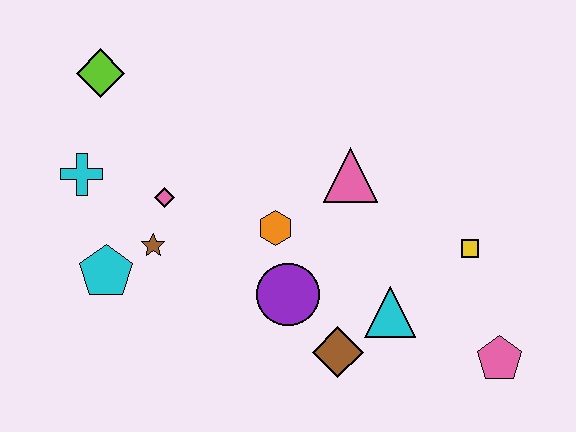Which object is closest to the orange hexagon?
The purple circle is closest to the orange hexagon.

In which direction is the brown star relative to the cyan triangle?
The brown star is to the left of the cyan triangle.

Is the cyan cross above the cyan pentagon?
Yes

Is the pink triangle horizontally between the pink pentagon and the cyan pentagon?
Yes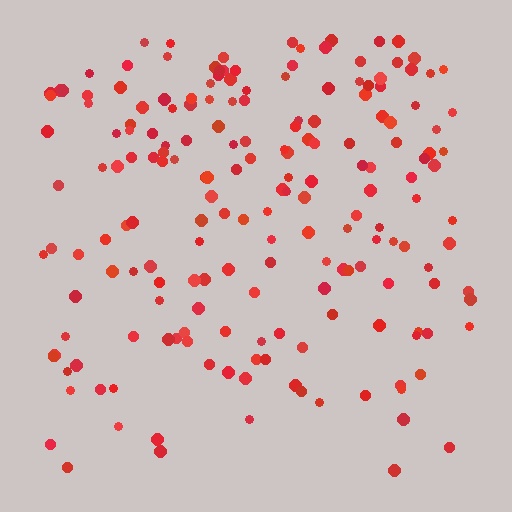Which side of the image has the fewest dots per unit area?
The bottom.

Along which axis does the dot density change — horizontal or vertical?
Vertical.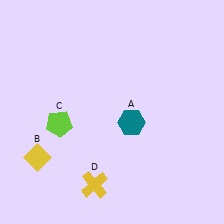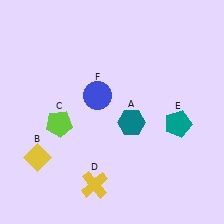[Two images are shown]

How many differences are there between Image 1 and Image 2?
There are 2 differences between the two images.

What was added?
A teal pentagon (E), a blue circle (F) were added in Image 2.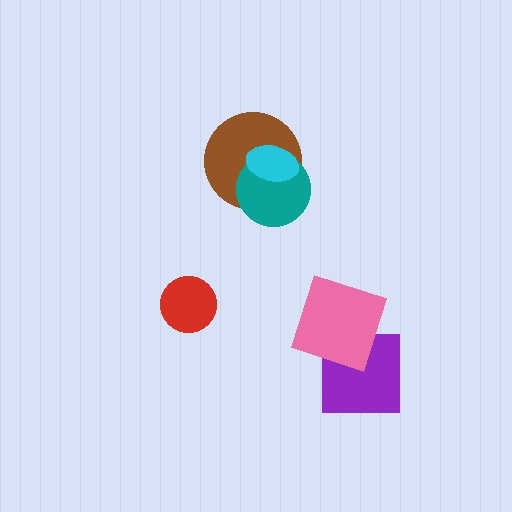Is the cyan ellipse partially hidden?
No, no other shape covers it.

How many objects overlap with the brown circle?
2 objects overlap with the brown circle.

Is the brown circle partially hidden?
Yes, it is partially covered by another shape.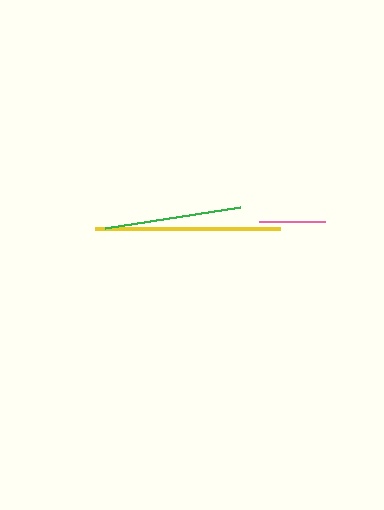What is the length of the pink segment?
The pink segment is approximately 66 pixels long.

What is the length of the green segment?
The green segment is approximately 136 pixels long.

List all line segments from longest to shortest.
From longest to shortest: yellow, green, pink.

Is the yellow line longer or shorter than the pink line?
The yellow line is longer than the pink line.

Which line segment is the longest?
The yellow line is the longest at approximately 185 pixels.